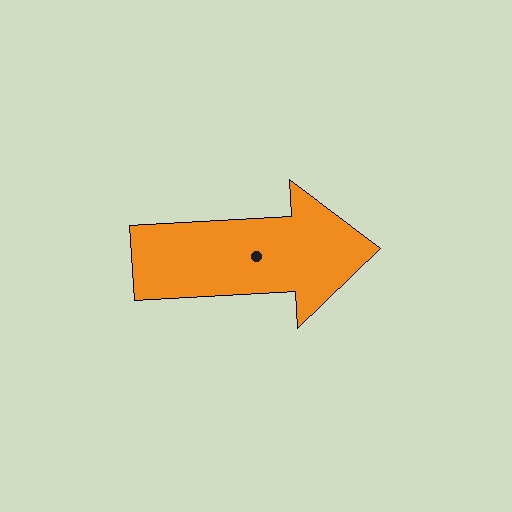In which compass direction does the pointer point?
East.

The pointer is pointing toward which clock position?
Roughly 3 o'clock.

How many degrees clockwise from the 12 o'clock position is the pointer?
Approximately 87 degrees.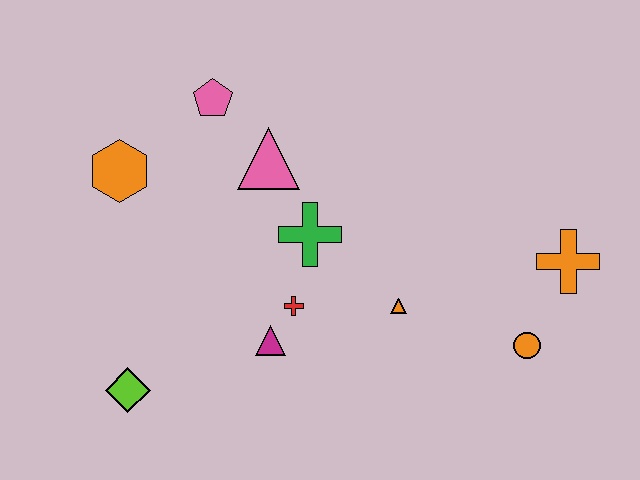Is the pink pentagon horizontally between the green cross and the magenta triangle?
No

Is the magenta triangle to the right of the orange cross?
No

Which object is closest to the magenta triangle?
The red cross is closest to the magenta triangle.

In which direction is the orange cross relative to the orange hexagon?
The orange cross is to the right of the orange hexagon.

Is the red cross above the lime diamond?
Yes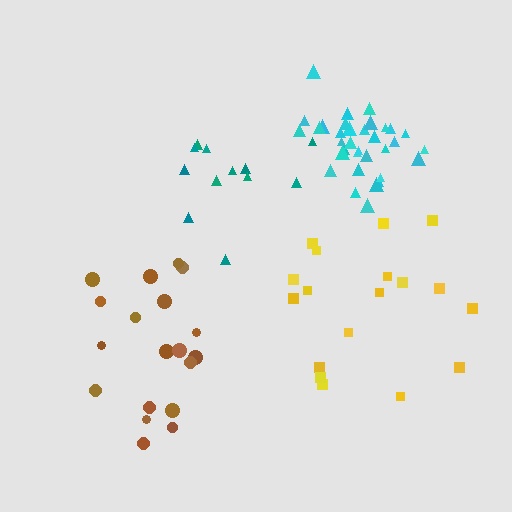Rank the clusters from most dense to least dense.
cyan, teal, brown, yellow.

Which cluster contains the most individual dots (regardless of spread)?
Cyan (34).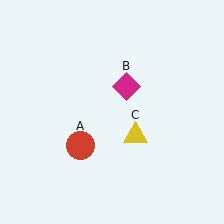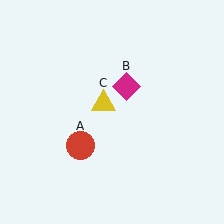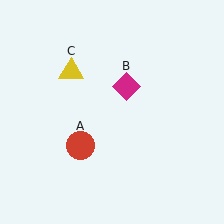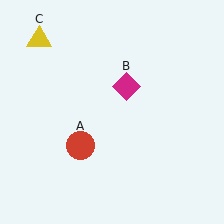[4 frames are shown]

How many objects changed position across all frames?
1 object changed position: yellow triangle (object C).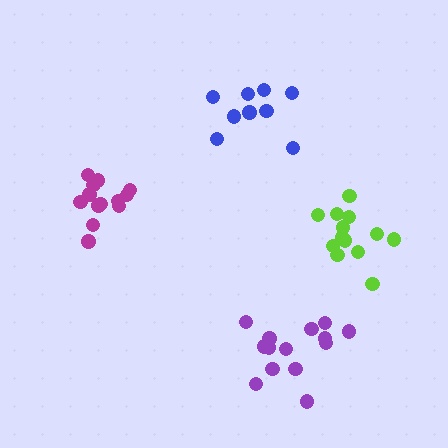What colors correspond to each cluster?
The clusters are colored: blue, purple, lime, magenta.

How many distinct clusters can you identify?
There are 4 distinct clusters.